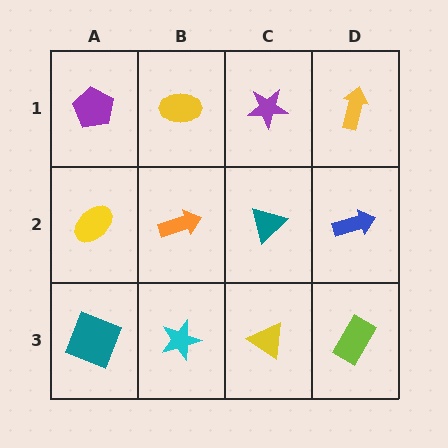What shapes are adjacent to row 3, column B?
An orange arrow (row 2, column B), a teal square (row 3, column A), a yellow triangle (row 3, column C).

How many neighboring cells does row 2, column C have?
4.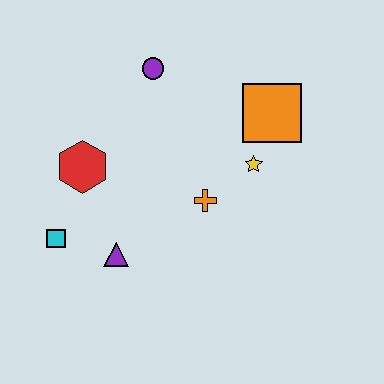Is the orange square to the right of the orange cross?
Yes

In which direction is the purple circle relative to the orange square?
The purple circle is to the left of the orange square.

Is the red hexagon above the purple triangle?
Yes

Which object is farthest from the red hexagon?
The orange square is farthest from the red hexagon.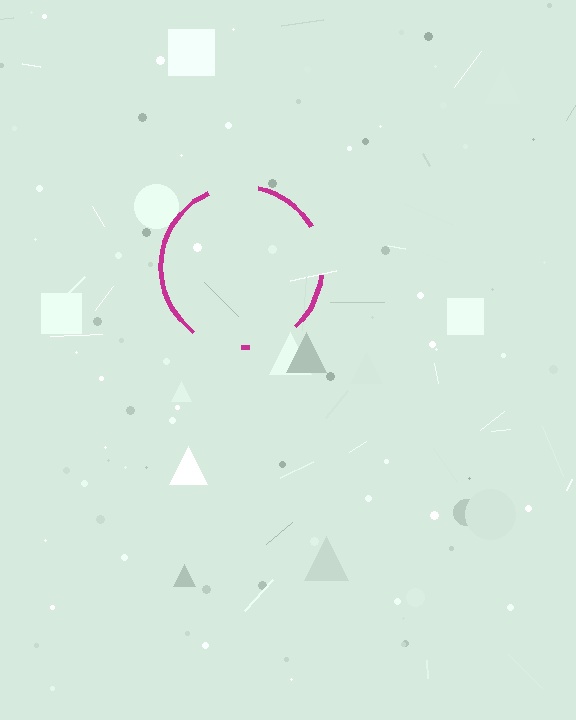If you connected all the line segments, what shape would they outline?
They would outline a circle.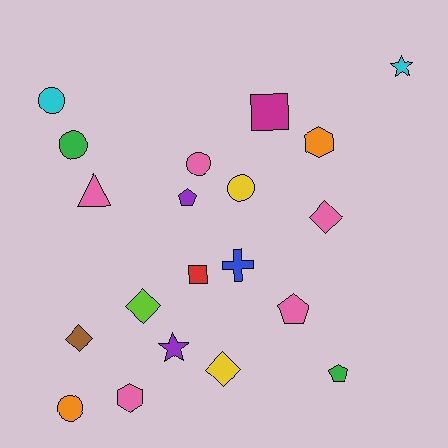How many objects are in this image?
There are 20 objects.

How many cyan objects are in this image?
There are 2 cyan objects.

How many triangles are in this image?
There is 1 triangle.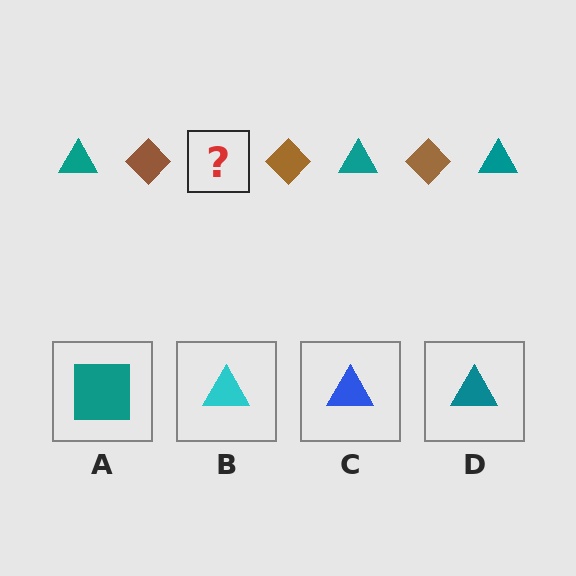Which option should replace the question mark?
Option D.